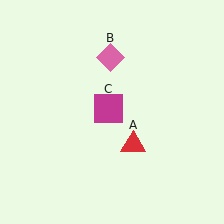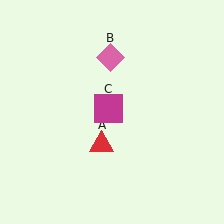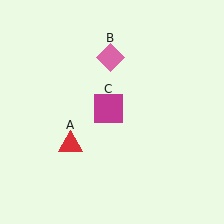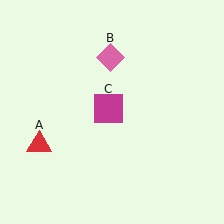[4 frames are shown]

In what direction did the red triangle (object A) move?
The red triangle (object A) moved left.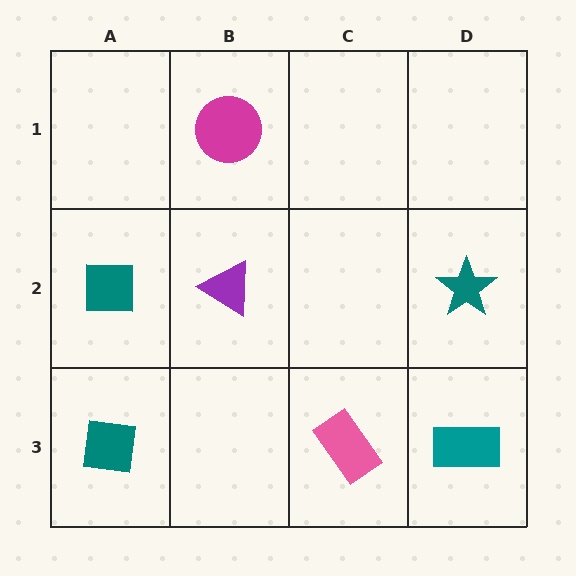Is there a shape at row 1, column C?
No, that cell is empty.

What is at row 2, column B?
A purple triangle.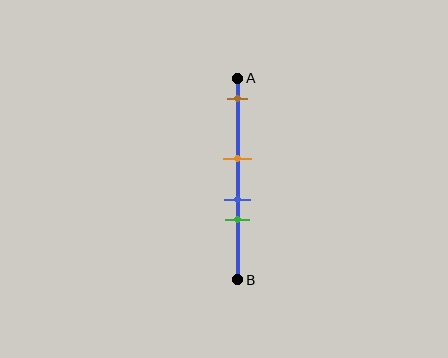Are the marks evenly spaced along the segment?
No, the marks are not evenly spaced.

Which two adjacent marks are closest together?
The blue and green marks are the closest adjacent pair.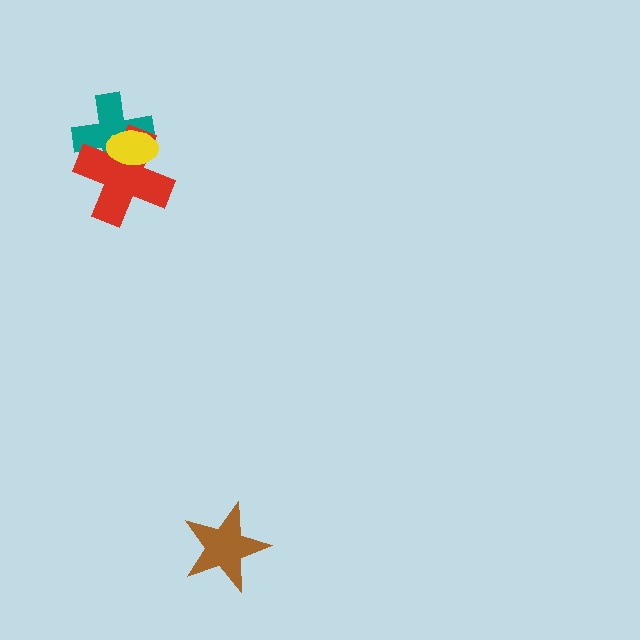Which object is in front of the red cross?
The yellow ellipse is in front of the red cross.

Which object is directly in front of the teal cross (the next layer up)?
The red cross is directly in front of the teal cross.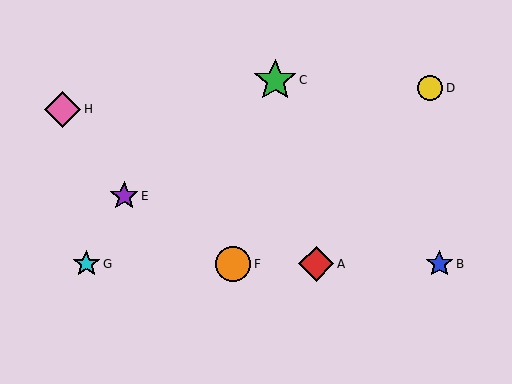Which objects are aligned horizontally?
Objects A, B, F, G are aligned horizontally.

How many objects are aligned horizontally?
4 objects (A, B, F, G) are aligned horizontally.